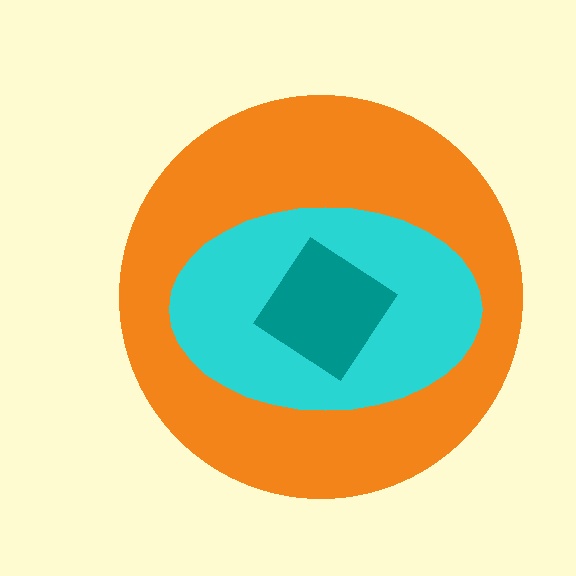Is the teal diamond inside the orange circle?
Yes.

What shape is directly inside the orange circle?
The cyan ellipse.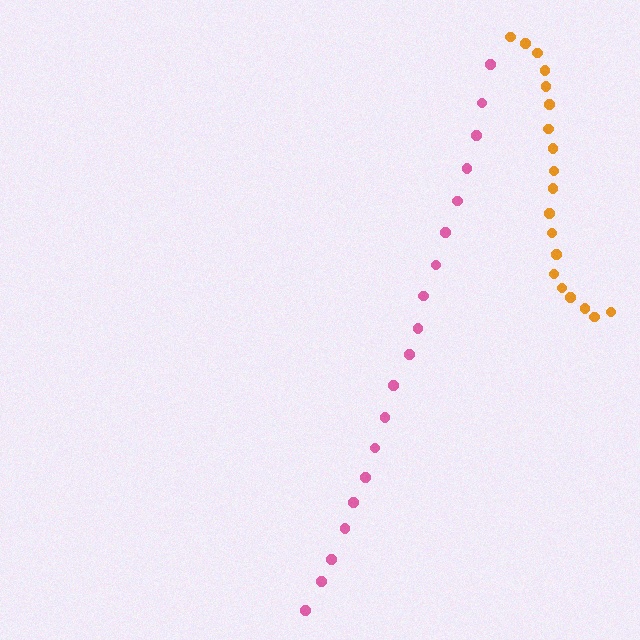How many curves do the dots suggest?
There are 2 distinct paths.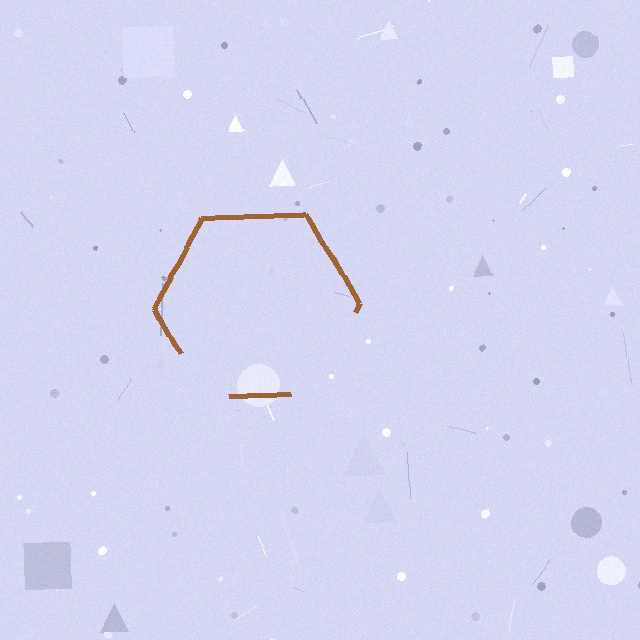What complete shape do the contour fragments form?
The contour fragments form a hexagon.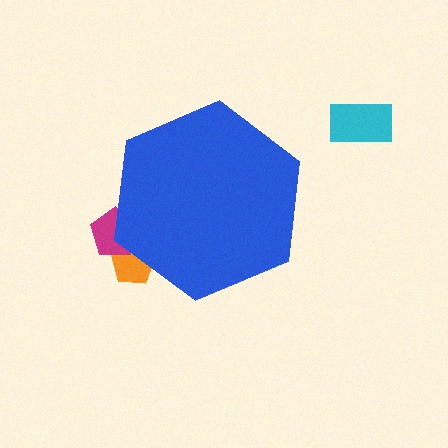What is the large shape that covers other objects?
A blue hexagon.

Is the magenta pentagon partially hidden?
Yes, the magenta pentagon is partially hidden behind the blue hexagon.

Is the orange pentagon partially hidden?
Yes, the orange pentagon is partially hidden behind the blue hexagon.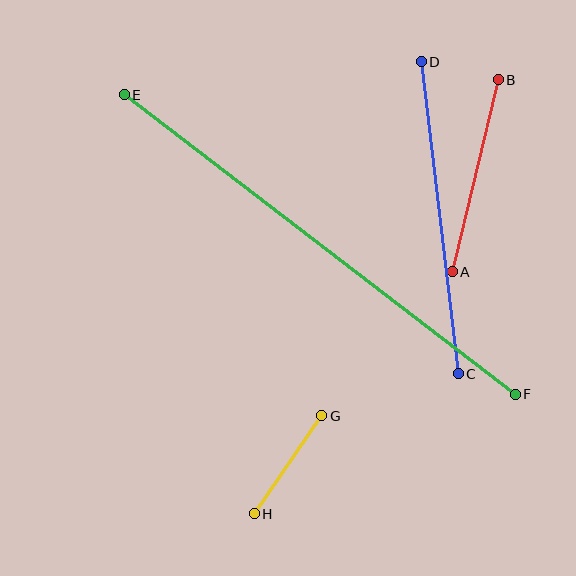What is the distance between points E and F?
The distance is approximately 492 pixels.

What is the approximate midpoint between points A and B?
The midpoint is at approximately (475, 176) pixels.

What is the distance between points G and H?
The distance is approximately 119 pixels.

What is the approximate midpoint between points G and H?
The midpoint is at approximately (288, 465) pixels.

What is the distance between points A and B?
The distance is approximately 197 pixels.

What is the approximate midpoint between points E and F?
The midpoint is at approximately (320, 244) pixels.